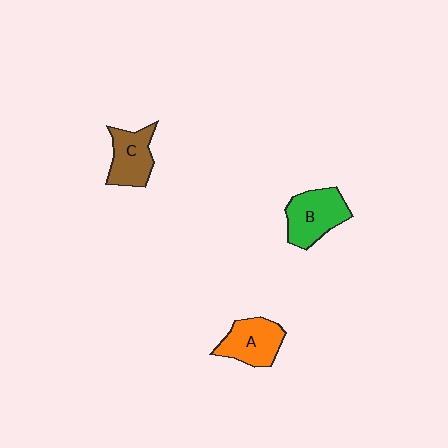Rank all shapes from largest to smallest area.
From largest to smallest: B (green), A (orange), C (brown).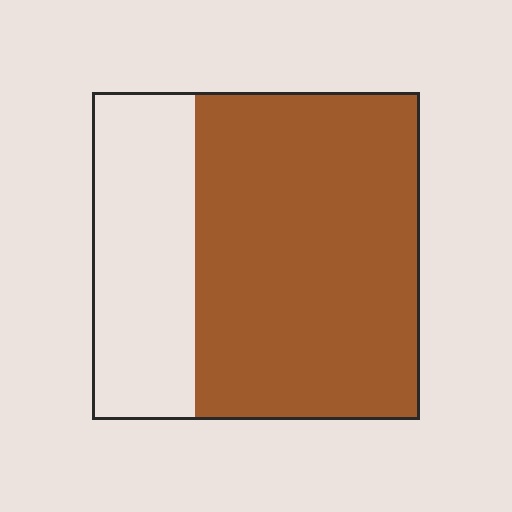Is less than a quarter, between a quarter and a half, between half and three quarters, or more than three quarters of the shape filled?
Between half and three quarters.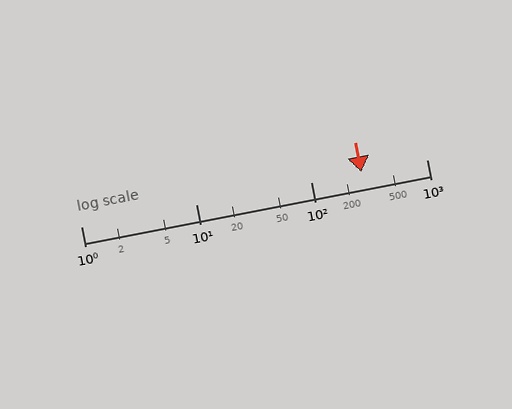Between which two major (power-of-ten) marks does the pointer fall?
The pointer is between 100 and 1000.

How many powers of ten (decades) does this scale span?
The scale spans 3 decades, from 1 to 1000.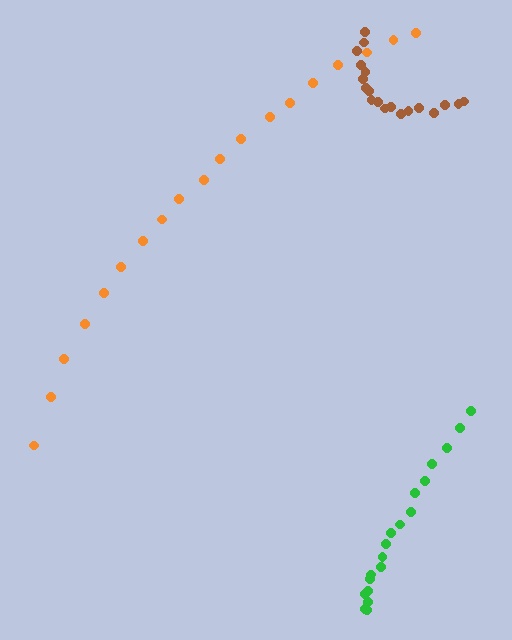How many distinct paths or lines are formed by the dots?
There are 3 distinct paths.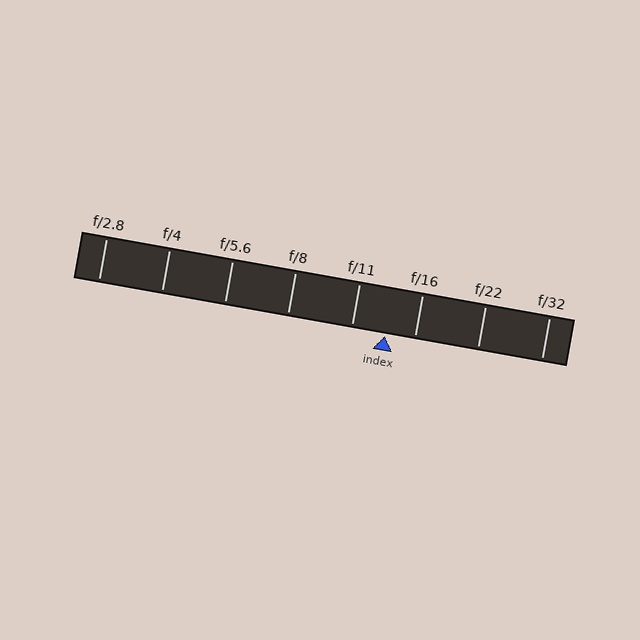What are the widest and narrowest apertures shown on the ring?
The widest aperture shown is f/2.8 and the narrowest is f/32.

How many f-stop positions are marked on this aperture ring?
There are 8 f-stop positions marked.